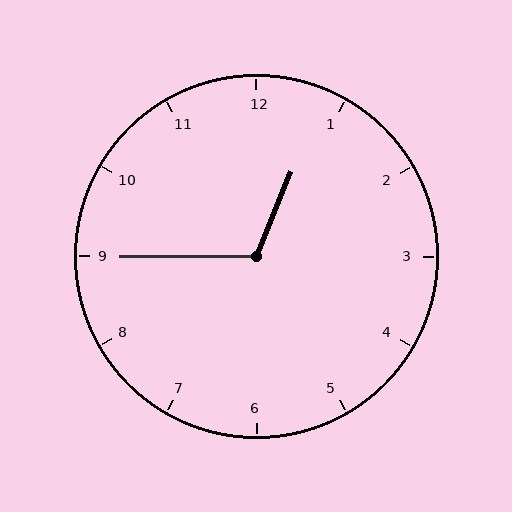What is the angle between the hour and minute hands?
Approximately 112 degrees.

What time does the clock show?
12:45.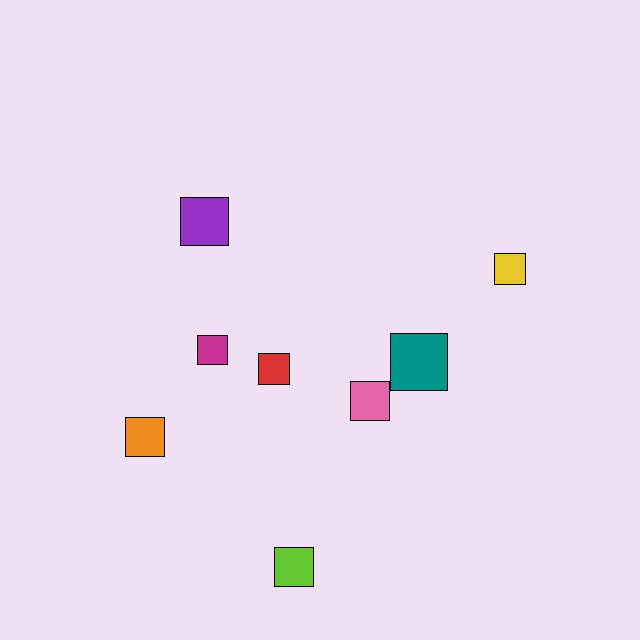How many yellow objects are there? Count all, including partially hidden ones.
There is 1 yellow object.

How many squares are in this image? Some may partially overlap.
There are 8 squares.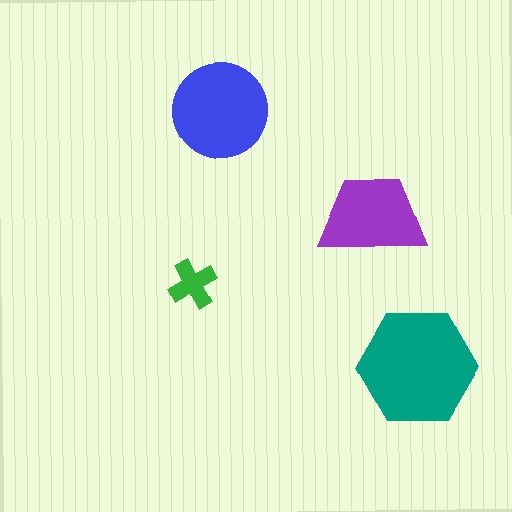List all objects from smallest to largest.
The green cross, the purple trapezoid, the blue circle, the teal hexagon.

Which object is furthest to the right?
The teal hexagon is rightmost.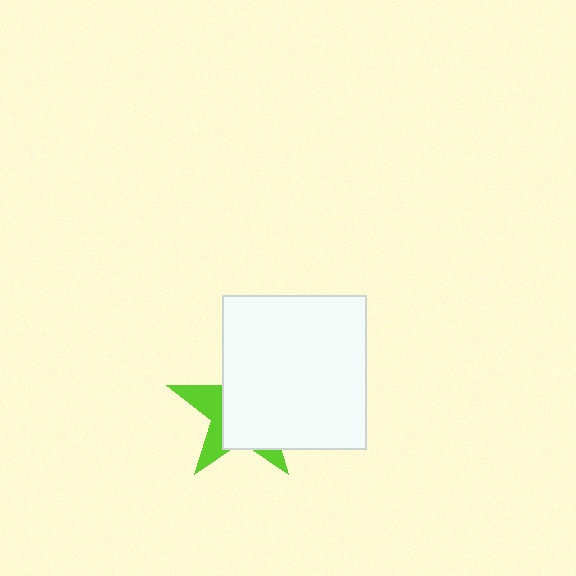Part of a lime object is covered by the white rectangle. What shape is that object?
It is a star.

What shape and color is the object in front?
The object in front is a white rectangle.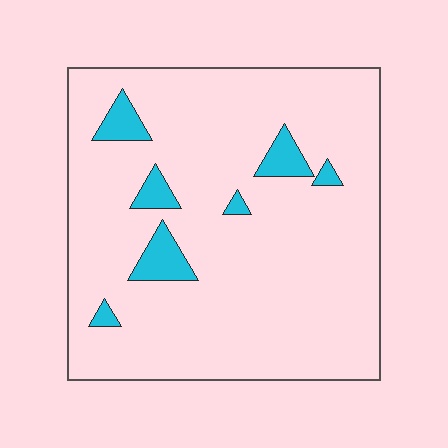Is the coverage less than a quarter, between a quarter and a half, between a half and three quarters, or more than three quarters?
Less than a quarter.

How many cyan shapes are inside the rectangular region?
7.